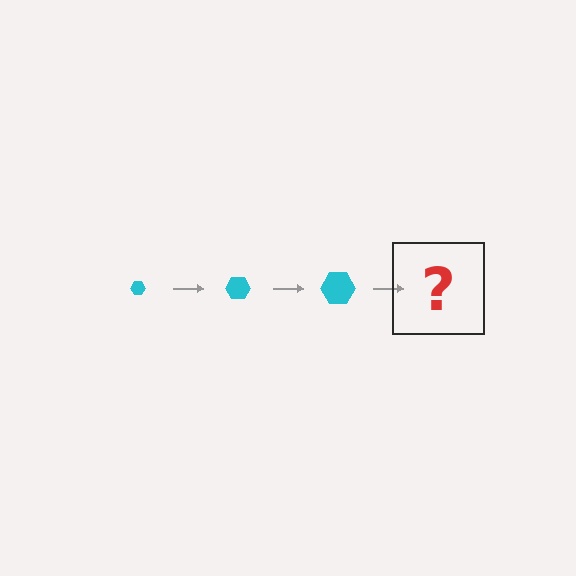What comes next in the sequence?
The next element should be a cyan hexagon, larger than the previous one.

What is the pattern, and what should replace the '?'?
The pattern is that the hexagon gets progressively larger each step. The '?' should be a cyan hexagon, larger than the previous one.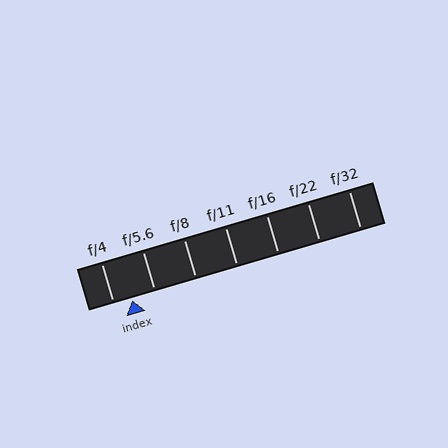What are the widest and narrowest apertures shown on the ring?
The widest aperture shown is f/4 and the narrowest is f/32.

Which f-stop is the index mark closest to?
The index mark is closest to f/4.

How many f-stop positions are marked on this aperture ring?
There are 7 f-stop positions marked.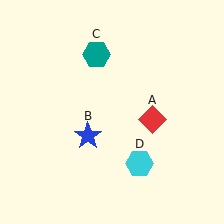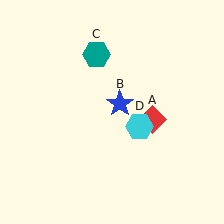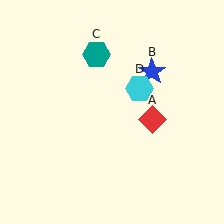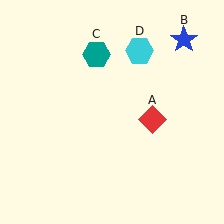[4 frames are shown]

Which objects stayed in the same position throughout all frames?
Red diamond (object A) and teal hexagon (object C) remained stationary.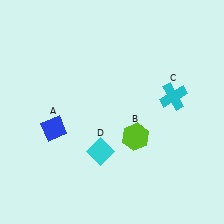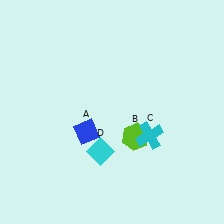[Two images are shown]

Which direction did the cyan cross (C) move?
The cyan cross (C) moved down.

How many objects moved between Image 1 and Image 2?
2 objects moved between the two images.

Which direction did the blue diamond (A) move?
The blue diamond (A) moved right.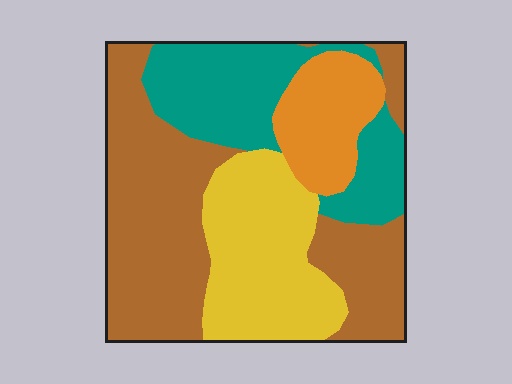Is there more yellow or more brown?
Brown.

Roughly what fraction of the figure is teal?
Teal takes up about one quarter (1/4) of the figure.